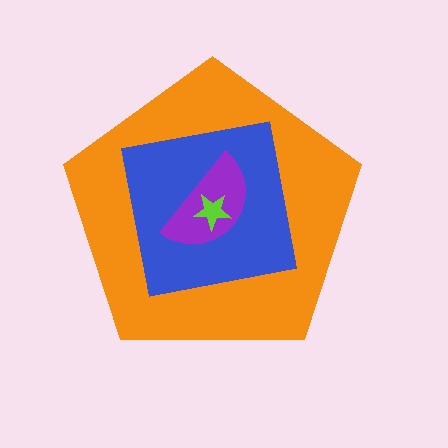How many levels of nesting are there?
4.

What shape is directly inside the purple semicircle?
The lime star.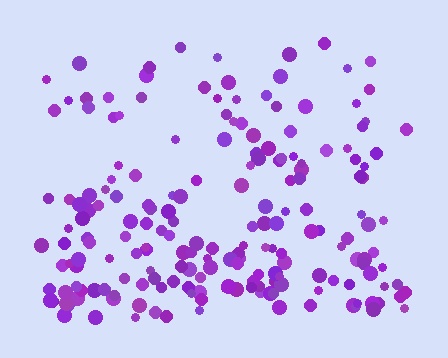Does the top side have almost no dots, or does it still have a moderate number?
Still a moderate number, just noticeably fewer than the bottom.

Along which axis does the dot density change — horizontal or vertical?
Vertical.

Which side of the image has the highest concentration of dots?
The bottom.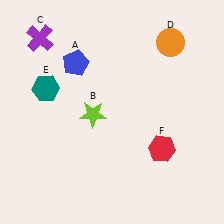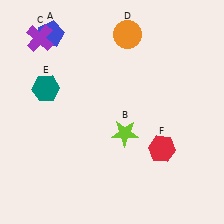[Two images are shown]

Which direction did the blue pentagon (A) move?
The blue pentagon (A) moved up.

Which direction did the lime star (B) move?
The lime star (B) moved right.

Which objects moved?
The objects that moved are: the blue pentagon (A), the lime star (B), the orange circle (D).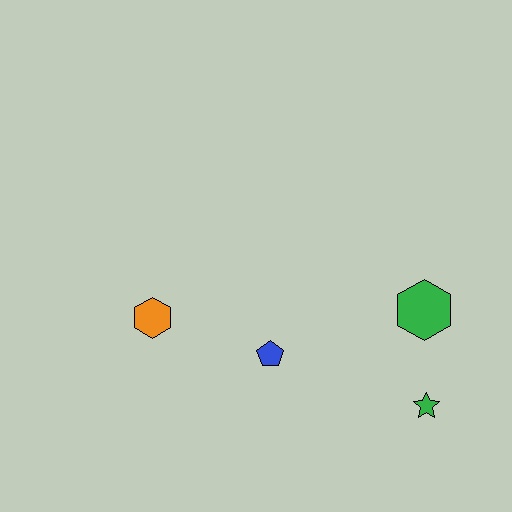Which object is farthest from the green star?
The orange hexagon is farthest from the green star.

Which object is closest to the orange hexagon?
The blue pentagon is closest to the orange hexagon.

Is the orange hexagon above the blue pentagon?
Yes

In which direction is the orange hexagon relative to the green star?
The orange hexagon is to the left of the green star.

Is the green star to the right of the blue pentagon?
Yes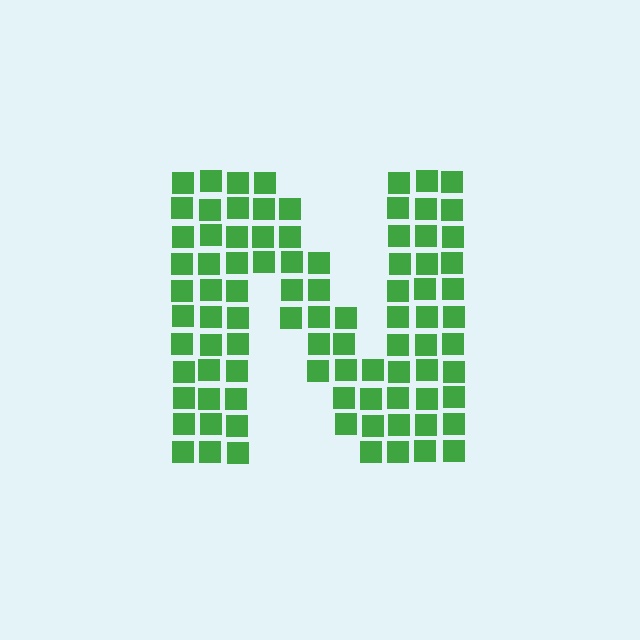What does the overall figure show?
The overall figure shows the letter N.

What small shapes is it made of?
It is made of small squares.